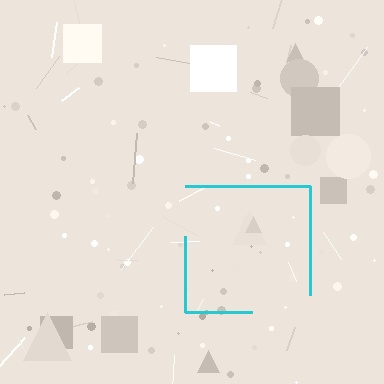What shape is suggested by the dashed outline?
The dashed outline suggests a square.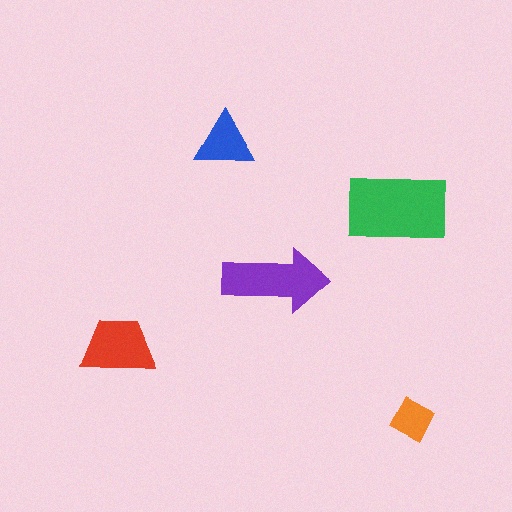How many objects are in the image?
There are 5 objects in the image.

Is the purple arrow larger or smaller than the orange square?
Larger.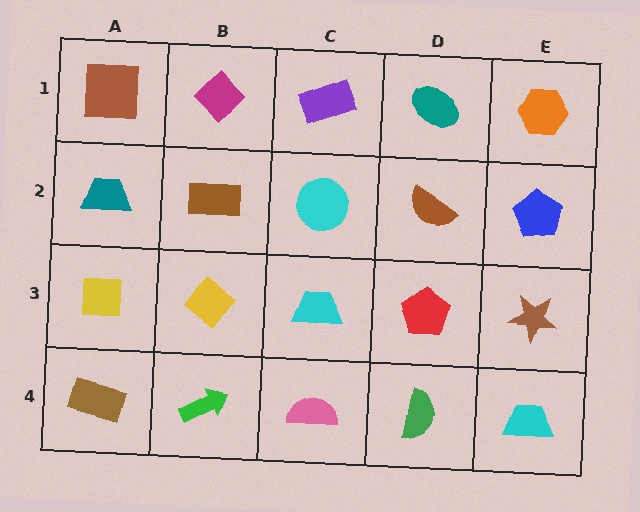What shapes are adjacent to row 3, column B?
A brown rectangle (row 2, column B), a green arrow (row 4, column B), a yellow square (row 3, column A), a cyan trapezoid (row 3, column C).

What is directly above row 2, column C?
A purple rectangle.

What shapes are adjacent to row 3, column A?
A teal trapezoid (row 2, column A), a brown rectangle (row 4, column A), a yellow diamond (row 3, column B).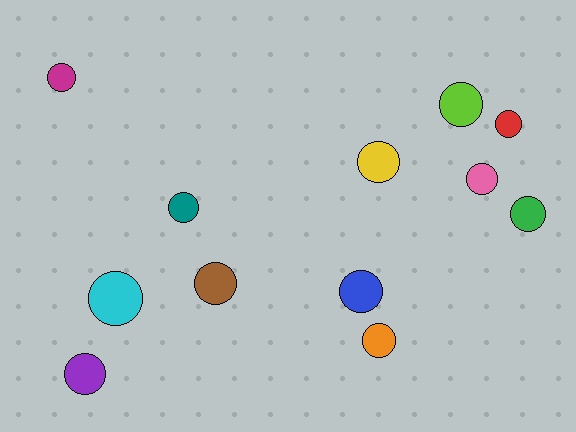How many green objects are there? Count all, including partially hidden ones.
There is 1 green object.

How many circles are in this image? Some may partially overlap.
There are 12 circles.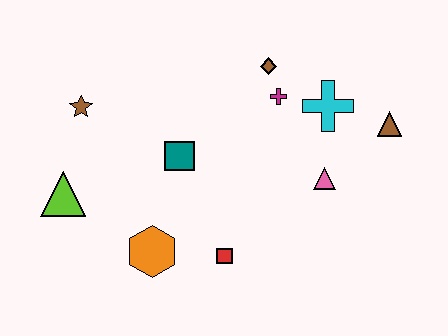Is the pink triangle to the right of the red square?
Yes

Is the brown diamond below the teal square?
No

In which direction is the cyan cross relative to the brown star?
The cyan cross is to the right of the brown star.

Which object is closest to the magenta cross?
The brown diamond is closest to the magenta cross.